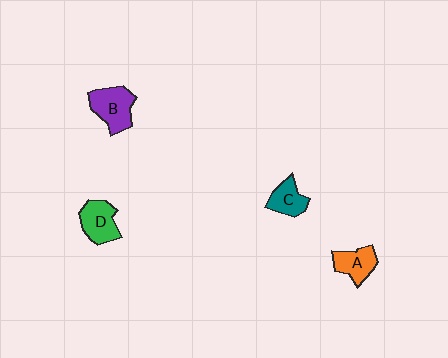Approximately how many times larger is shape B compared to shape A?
Approximately 1.3 times.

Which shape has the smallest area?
Shape C (teal).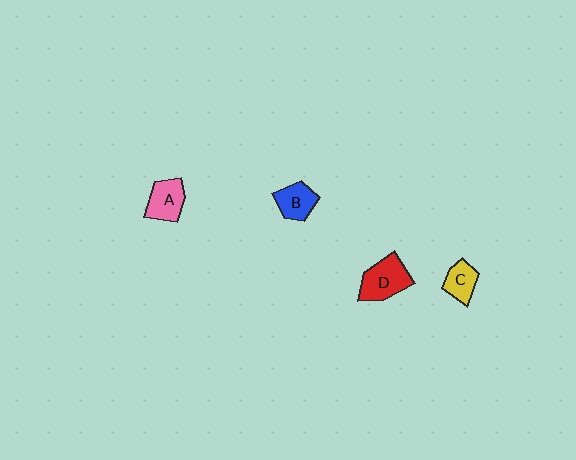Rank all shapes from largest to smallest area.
From largest to smallest: D (red), A (pink), B (blue), C (yellow).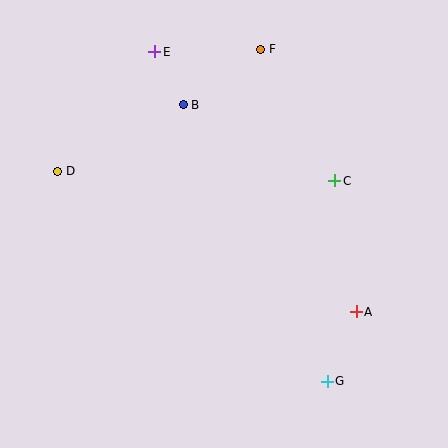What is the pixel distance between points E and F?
The distance between E and F is 106 pixels.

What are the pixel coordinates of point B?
Point B is at (183, 105).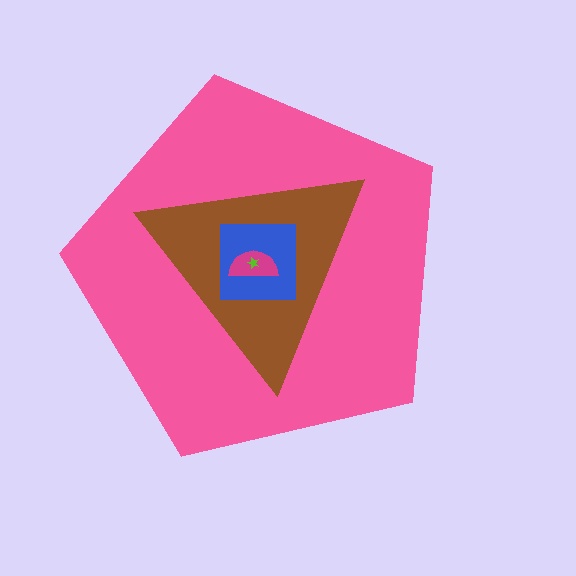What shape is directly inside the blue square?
The magenta semicircle.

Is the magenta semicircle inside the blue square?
Yes.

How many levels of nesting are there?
5.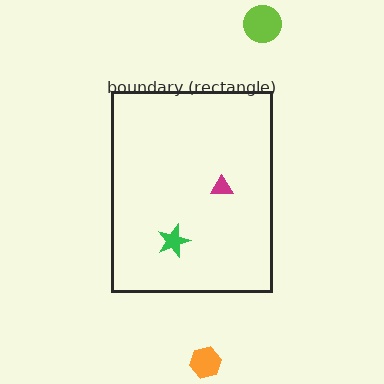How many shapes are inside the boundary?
2 inside, 2 outside.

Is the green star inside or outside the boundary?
Inside.